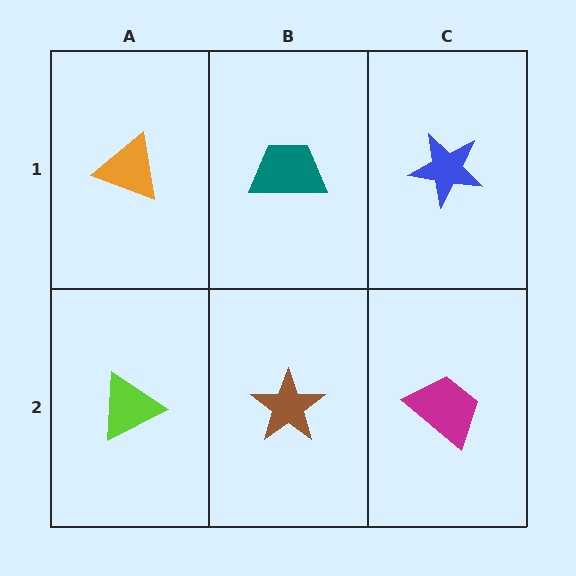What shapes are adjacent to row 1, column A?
A lime triangle (row 2, column A), a teal trapezoid (row 1, column B).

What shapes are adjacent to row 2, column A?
An orange triangle (row 1, column A), a brown star (row 2, column B).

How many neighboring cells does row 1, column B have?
3.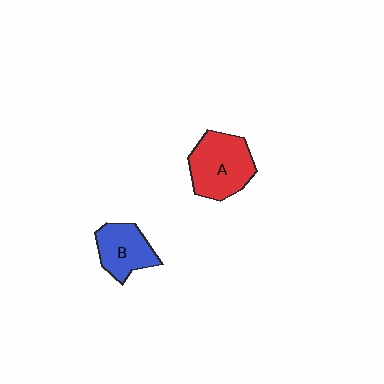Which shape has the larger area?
Shape A (red).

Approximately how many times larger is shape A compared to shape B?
Approximately 1.4 times.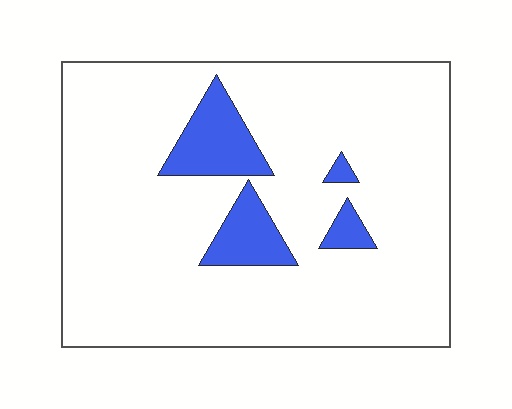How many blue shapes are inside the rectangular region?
4.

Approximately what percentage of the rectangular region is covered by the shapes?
Approximately 10%.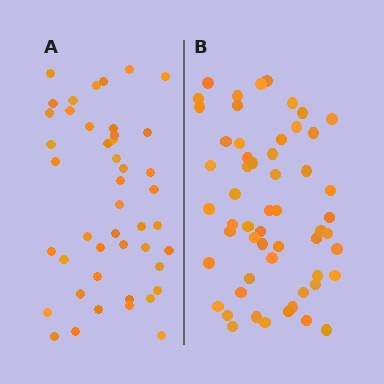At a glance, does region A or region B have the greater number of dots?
Region B (the right region) has more dots.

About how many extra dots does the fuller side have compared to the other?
Region B has roughly 12 or so more dots than region A.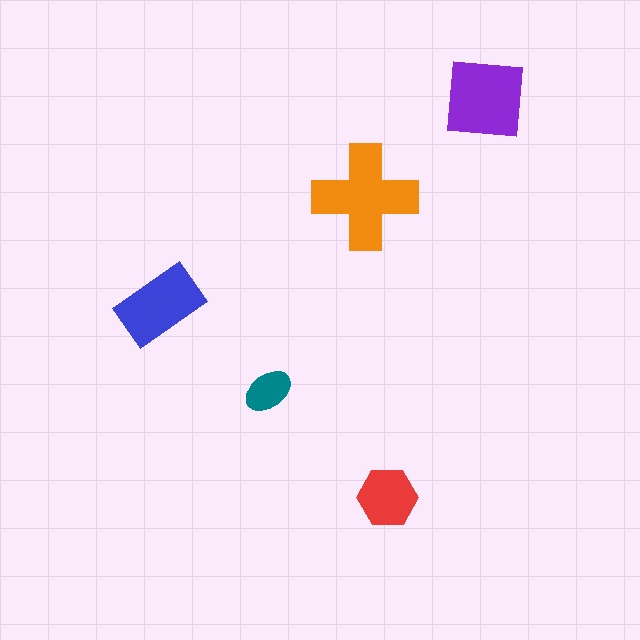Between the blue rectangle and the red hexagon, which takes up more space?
The blue rectangle.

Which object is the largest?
The orange cross.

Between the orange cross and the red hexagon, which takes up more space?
The orange cross.